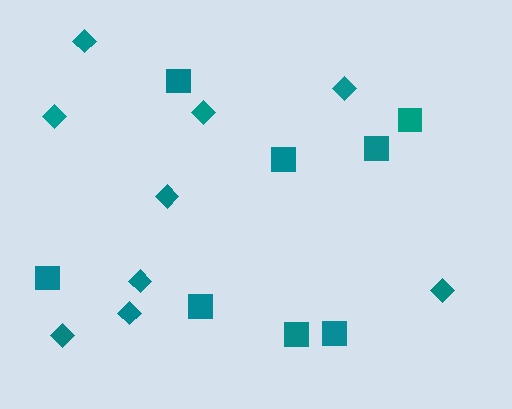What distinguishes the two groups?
There are 2 groups: one group of squares (8) and one group of diamonds (9).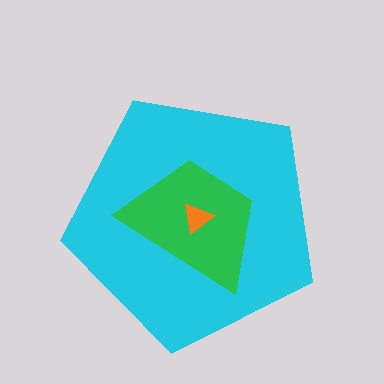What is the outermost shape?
The cyan pentagon.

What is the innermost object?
The orange triangle.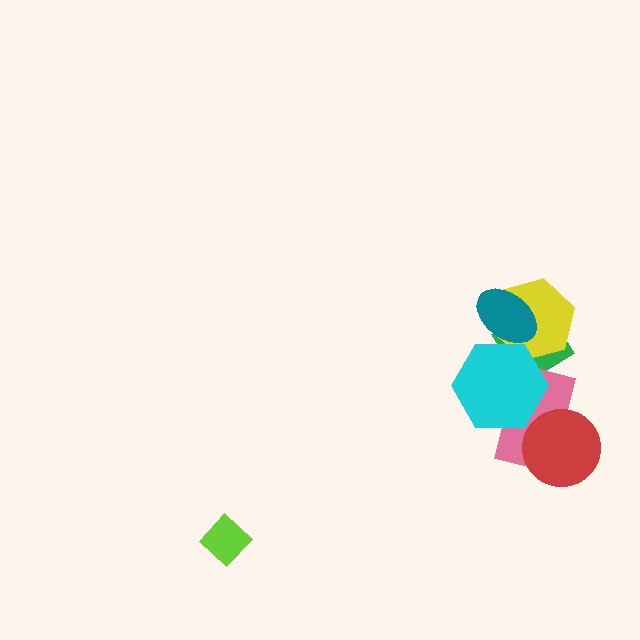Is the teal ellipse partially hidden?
Yes, it is partially covered by another shape.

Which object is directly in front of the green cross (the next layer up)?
The yellow hexagon is directly in front of the green cross.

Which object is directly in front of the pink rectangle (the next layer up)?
The cyan hexagon is directly in front of the pink rectangle.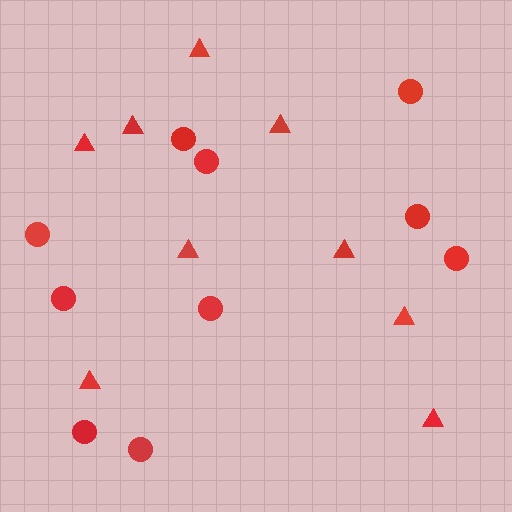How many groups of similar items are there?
There are 2 groups: one group of circles (10) and one group of triangles (9).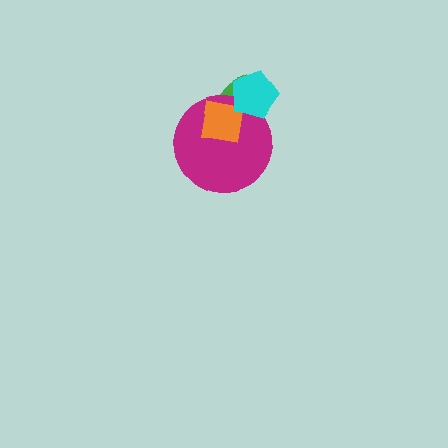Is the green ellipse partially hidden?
Yes, it is partially covered by another shape.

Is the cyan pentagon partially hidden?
No, no other shape covers it.